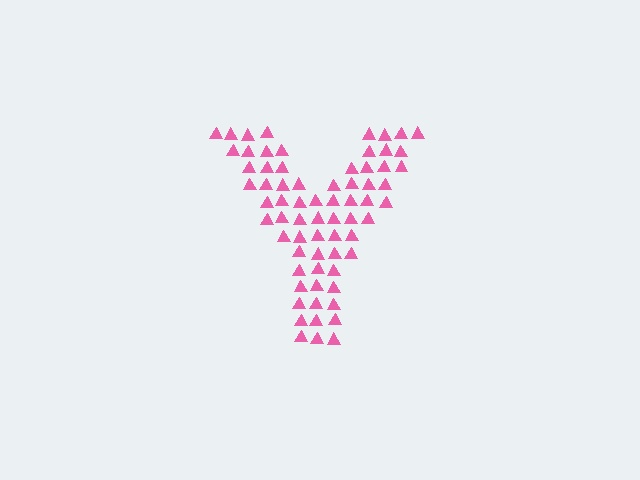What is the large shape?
The large shape is the letter Y.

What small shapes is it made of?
It is made of small triangles.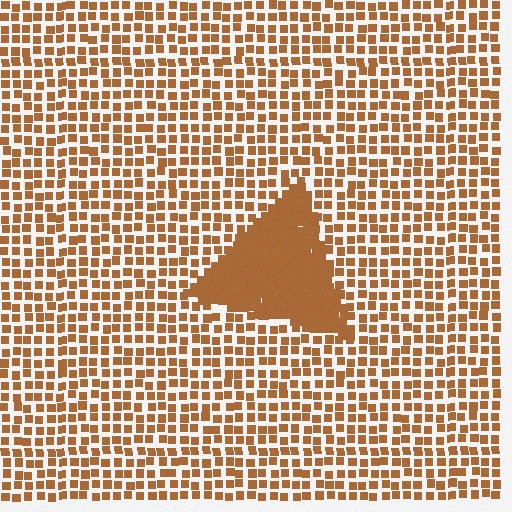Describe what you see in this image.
The image contains small brown elements arranged at two different densities. A triangle-shaped region is visible where the elements are more densely packed than the surrounding area.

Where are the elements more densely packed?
The elements are more densely packed inside the triangle boundary.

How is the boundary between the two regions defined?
The boundary is defined by a change in element density (approximately 2.5x ratio). All elements are the same color, size, and shape.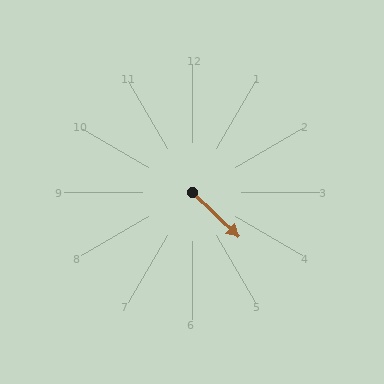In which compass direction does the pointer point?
Southeast.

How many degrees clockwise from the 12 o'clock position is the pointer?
Approximately 134 degrees.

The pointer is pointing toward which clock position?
Roughly 4 o'clock.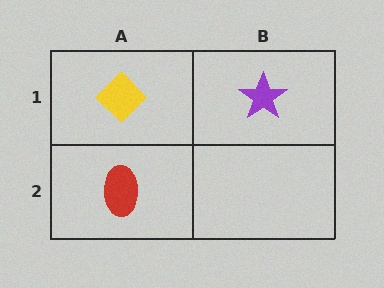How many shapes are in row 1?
2 shapes.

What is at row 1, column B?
A purple star.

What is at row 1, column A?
A yellow diamond.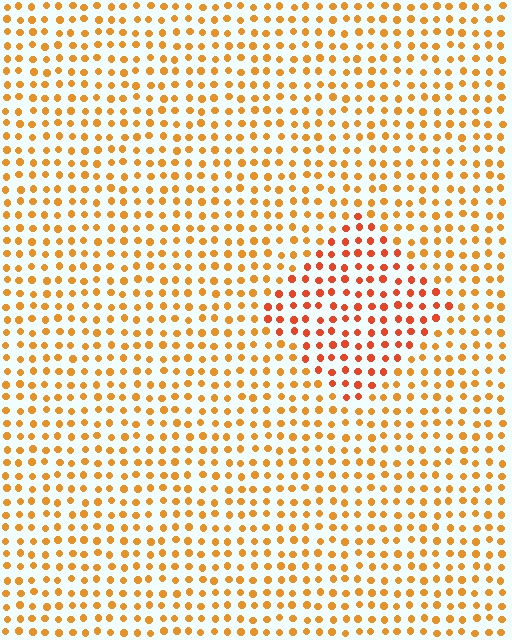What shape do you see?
I see a diamond.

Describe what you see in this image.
The image is filled with small orange elements in a uniform arrangement. A diamond-shaped region is visible where the elements are tinted to a slightly different hue, forming a subtle color boundary.